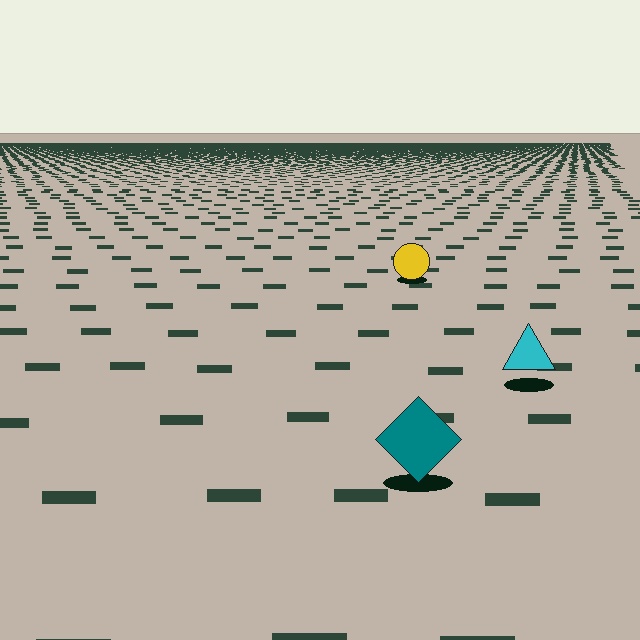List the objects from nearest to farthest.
From nearest to farthest: the teal diamond, the cyan triangle, the yellow circle.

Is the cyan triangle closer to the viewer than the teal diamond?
No. The teal diamond is closer — you can tell from the texture gradient: the ground texture is coarser near it.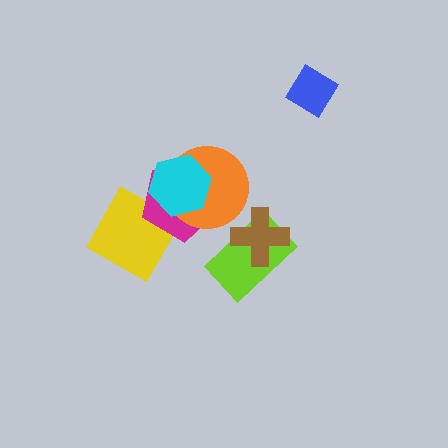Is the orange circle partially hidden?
Yes, it is partially covered by another shape.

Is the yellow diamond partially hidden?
Yes, it is partially covered by another shape.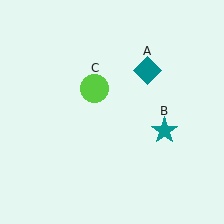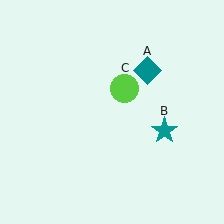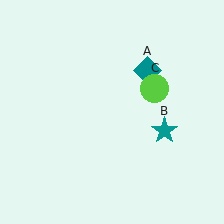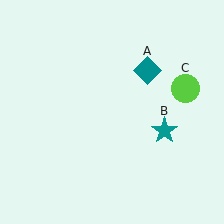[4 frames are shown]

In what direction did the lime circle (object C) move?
The lime circle (object C) moved right.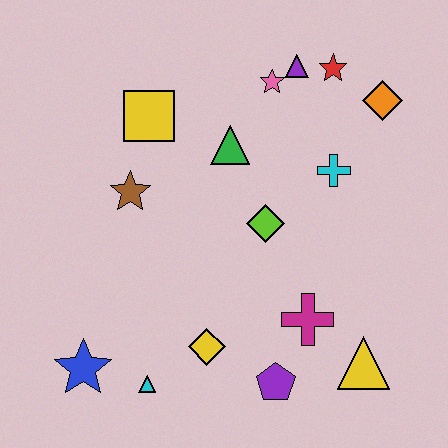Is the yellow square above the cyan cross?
Yes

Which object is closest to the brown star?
The yellow square is closest to the brown star.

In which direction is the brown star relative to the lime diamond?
The brown star is to the left of the lime diamond.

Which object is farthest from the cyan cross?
The blue star is farthest from the cyan cross.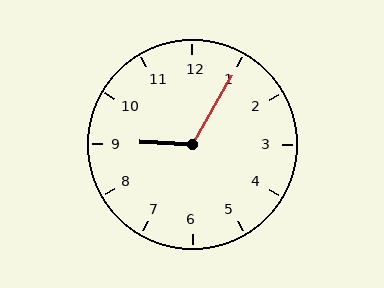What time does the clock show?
9:05.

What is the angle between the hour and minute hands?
Approximately 118 degrees.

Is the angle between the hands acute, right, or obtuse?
It is obtuse.